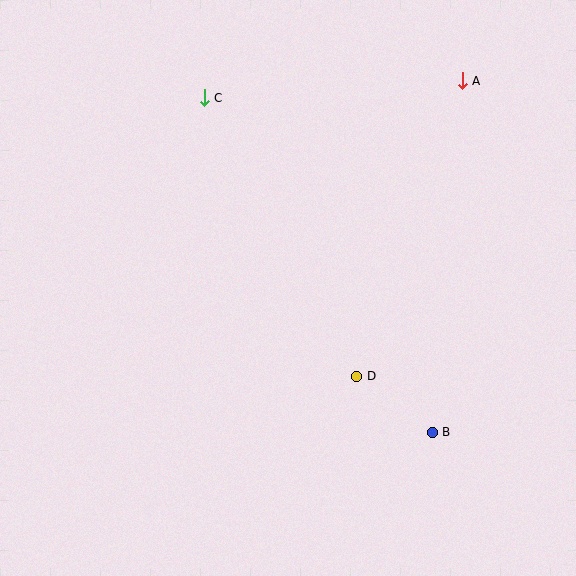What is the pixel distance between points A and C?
The distance between A and C is 259 pixels.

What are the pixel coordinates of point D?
Point D is at (357, 376).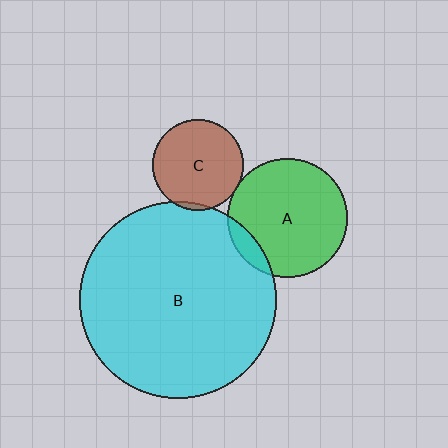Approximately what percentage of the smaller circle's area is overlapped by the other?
Approximately 5%.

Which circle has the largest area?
Circle B (cyan).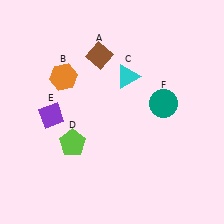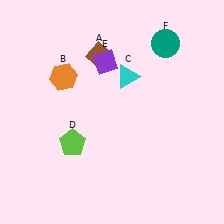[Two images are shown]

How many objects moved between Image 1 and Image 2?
2 objects moved between the two images.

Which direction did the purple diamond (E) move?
The purple diamond (E) moved right.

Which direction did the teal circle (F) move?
The teal circle (F) moved up.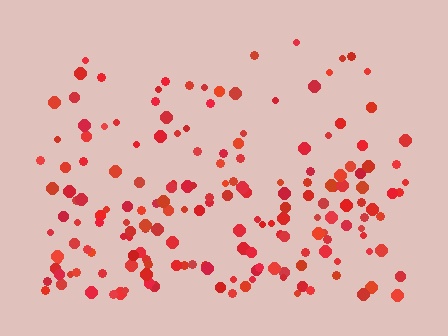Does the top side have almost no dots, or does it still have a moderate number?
Still a moderate number, just noticeably fewer than the bottom.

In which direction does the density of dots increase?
From top to bottom, with the bottom side densest.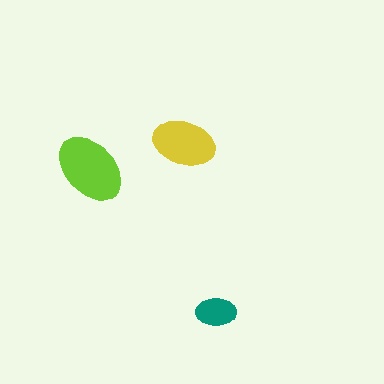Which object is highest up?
The yellow ellipse is topmost.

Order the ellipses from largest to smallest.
the lime one, the yellow one, the teal one.